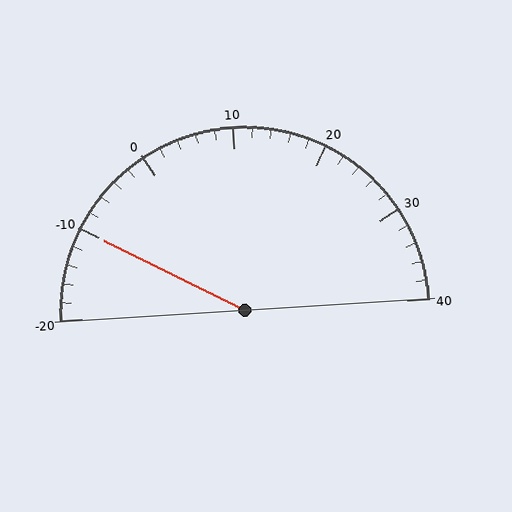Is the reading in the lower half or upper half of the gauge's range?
The reading is in the lower half of the range (-20 to 40).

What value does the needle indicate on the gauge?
The needle indicates approximately -10.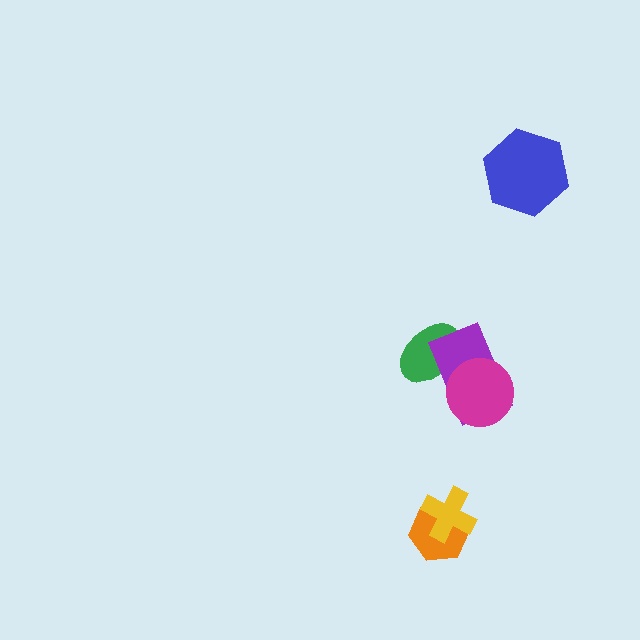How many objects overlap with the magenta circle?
1 object overlaps with the magenta circle.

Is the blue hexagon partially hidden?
No, no other shape covers it.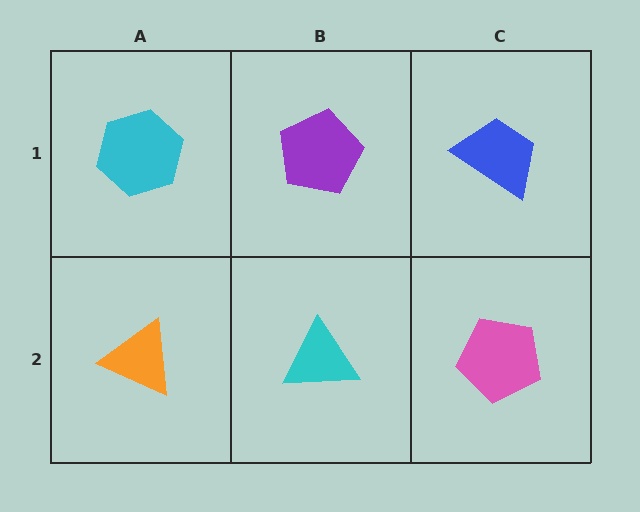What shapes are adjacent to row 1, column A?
An orange triangle (row 2, column A), a purple pentagon (row 1, column B).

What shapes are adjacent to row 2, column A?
A cyan hexagon (row 1, column A), a cyan triangle (row 2, column B).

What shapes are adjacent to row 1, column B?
A cyan triangle (row 2, column B), a cyan hexagon (row 1, column A), a blue trapezoid (row 1, column C).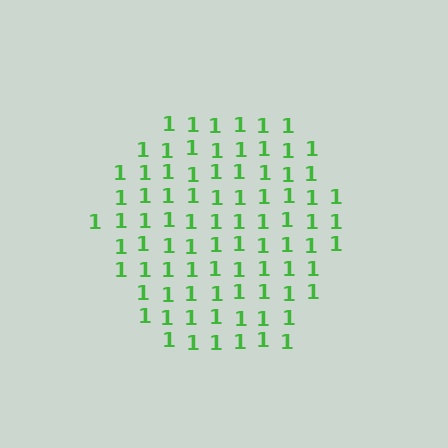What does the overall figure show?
The overall figure shows a hexagon.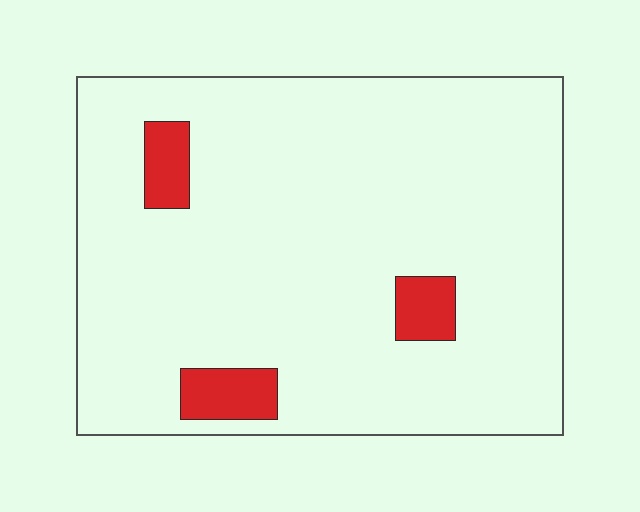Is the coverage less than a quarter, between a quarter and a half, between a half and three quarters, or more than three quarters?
Less than a quarter.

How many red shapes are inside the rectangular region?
3.